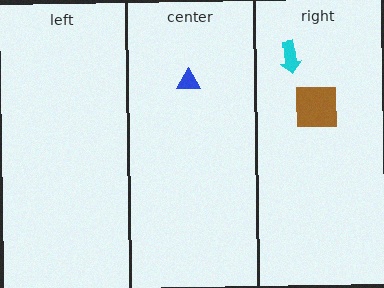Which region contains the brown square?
The right region.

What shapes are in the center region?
The blue triangle.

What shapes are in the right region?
The cyan arrow, the brown square.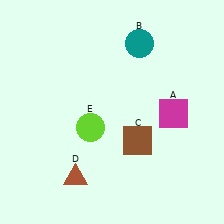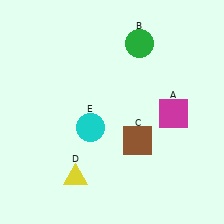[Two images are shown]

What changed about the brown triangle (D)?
In Image 1, D is brown. In Image 2, it changed to yellow.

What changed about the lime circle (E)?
In Image 1, E is lime. In Image 2, it changed to cyan.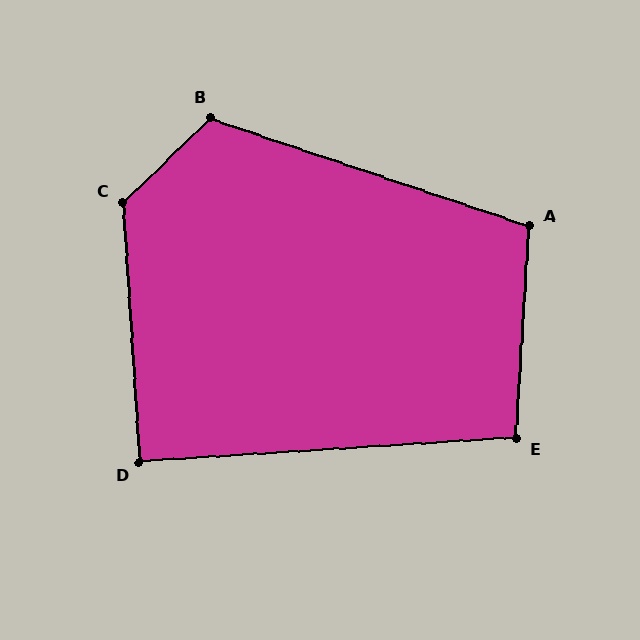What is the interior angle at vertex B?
Approximately 117 degrees (obtuse).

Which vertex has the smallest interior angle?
D, at approximately 90 degrees.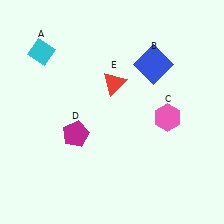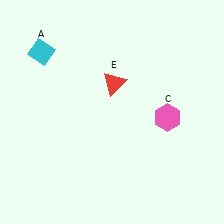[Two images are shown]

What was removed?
The blue square (B), the magenta pentagon (D) were removed in Image 2.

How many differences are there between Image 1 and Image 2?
There are 2 differences between the two images.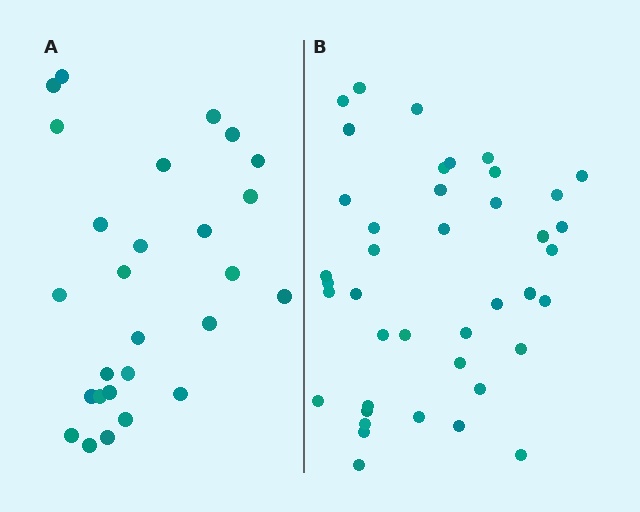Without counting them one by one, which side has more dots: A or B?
Region B (the right region) has more dots.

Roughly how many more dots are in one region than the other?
Region B has approximately 15 more dots than region A.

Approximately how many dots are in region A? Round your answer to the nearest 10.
About 30 dots. (The exact count is 27, which rounds to 30.)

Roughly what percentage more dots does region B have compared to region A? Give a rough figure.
About 50% more.